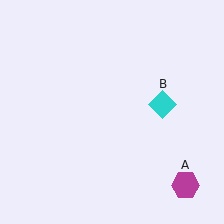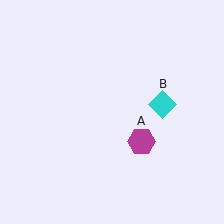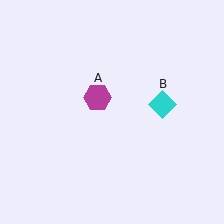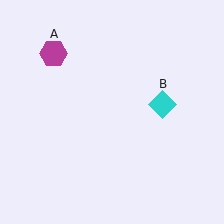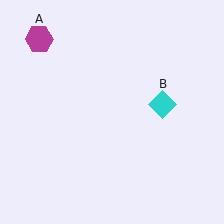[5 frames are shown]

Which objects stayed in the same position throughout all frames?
Cyan diamond (object B) remained stationary.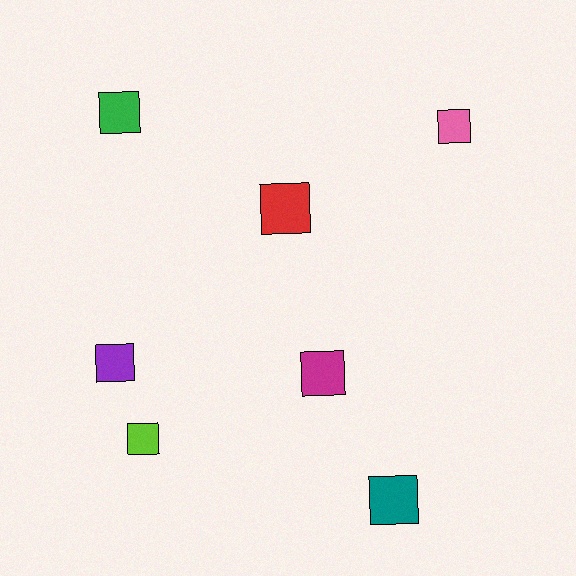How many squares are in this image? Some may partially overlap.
There are 7 squares.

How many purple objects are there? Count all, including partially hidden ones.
There is 1 purple object.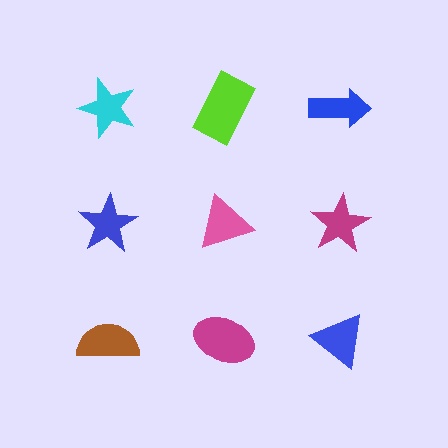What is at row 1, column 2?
A lime rectangle.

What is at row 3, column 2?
A magenta ellipse.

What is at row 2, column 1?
A blue star.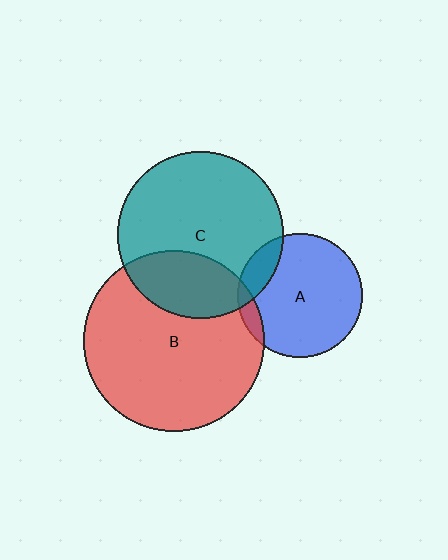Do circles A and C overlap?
Yes.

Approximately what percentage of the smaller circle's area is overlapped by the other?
Approximately 15%.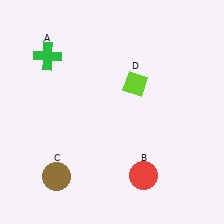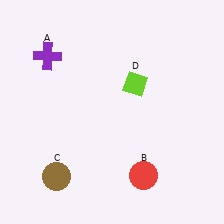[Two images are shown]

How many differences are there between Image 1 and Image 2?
There is 1 difference between the two images.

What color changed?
The cross (A) changed from green in Image 1 to purple in Image 2.